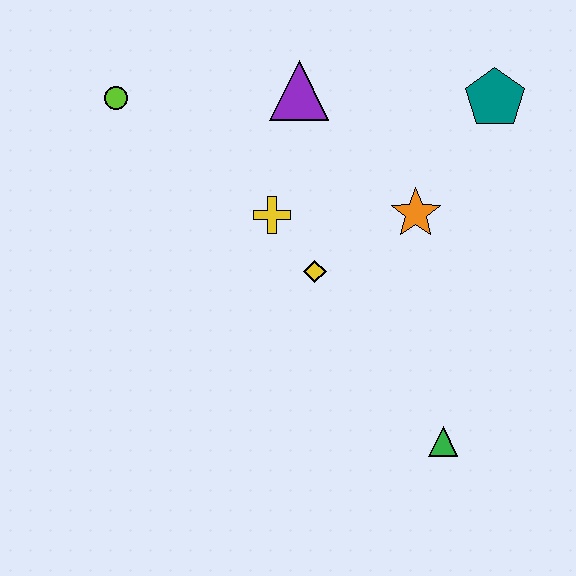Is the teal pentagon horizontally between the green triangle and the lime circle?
No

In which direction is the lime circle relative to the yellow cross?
The lime circle is to the left of the yellow cross.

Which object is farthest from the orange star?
The lime circle is farthest from the orange star.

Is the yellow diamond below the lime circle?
Yes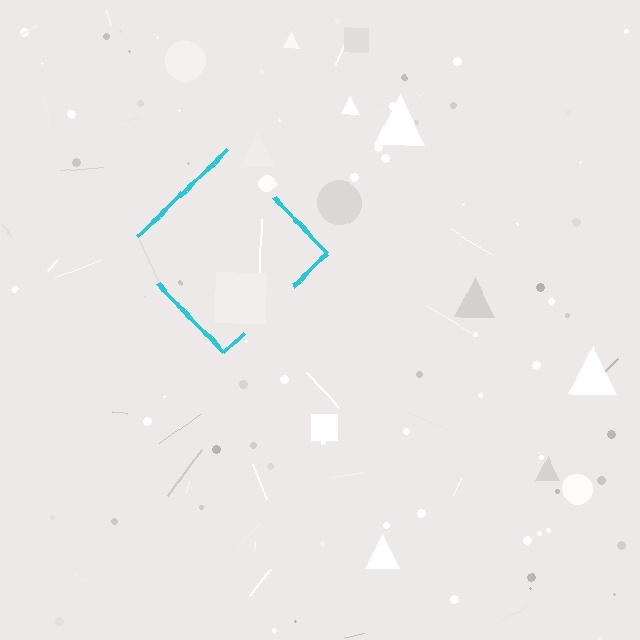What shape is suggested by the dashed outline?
The dashed outline suggests a diamond.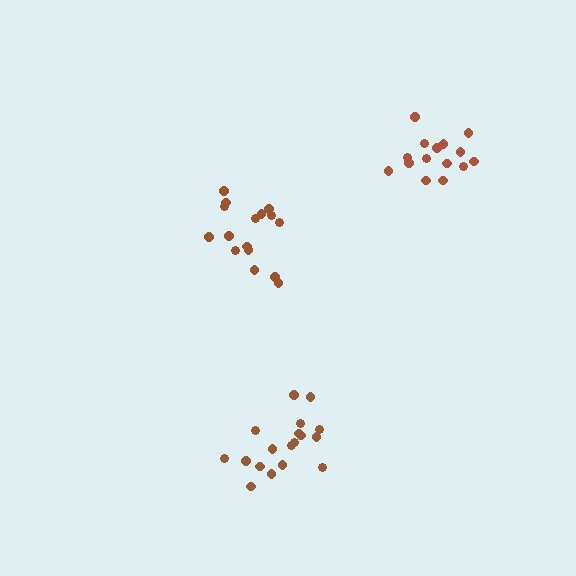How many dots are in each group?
Group 1: 18 dots, Group 2: 16 dots, Group 3: 15 dots (49 total).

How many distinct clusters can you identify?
There are 3 distinct clusters.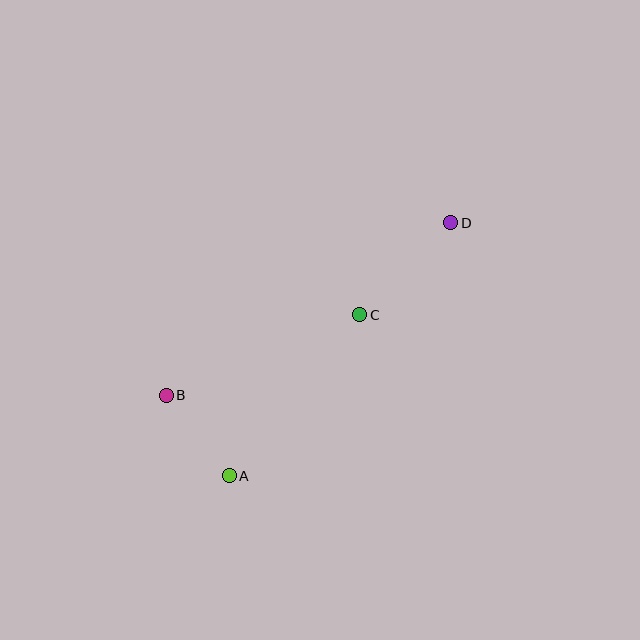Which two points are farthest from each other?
Points A and D are farthest from each other.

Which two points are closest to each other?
Points A and B are closest to each other.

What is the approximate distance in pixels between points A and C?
The distance between A and C is approximately 207 pixels.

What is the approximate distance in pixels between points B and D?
The distance between B and D is approximately 333 pixels.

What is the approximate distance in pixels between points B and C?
The distance between B and C is approximately 210 pixels.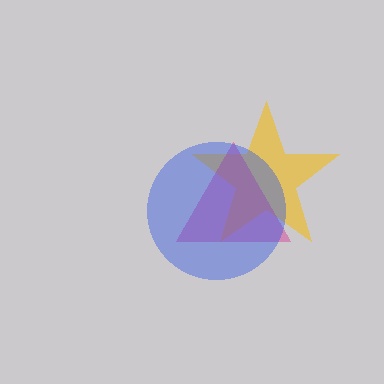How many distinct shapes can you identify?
There are 3 distinct shapes: a yellow star, a magenta triangle, a blue circle.